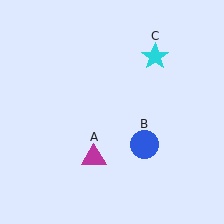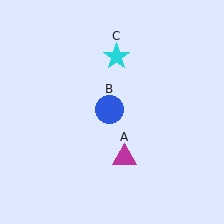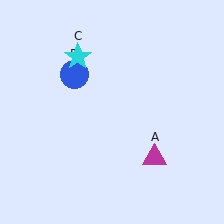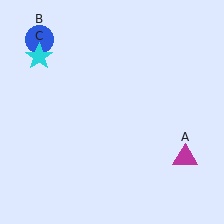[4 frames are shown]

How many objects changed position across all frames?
3 objects changed position: magenta triangle (object A), blue circle (object B), cyan star (object C).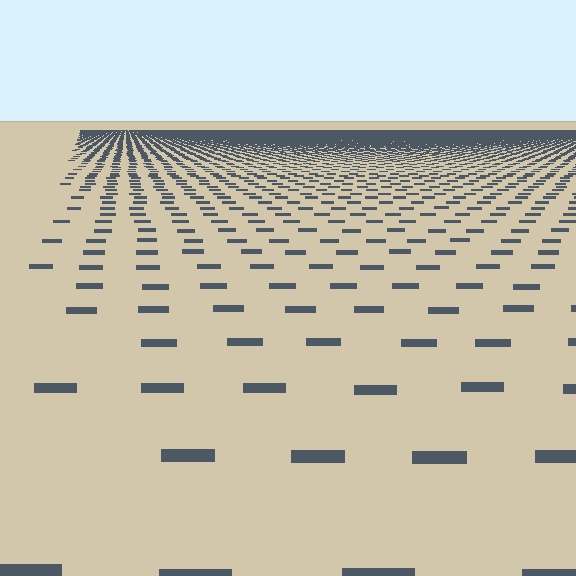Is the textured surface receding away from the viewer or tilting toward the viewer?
The surface is receding away from the viewer. Texture elements get smaller and denser toward the top.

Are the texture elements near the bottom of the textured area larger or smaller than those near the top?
Larger. Near the bottom, elements are closer to the viewer and appear at a bigger on-screen size.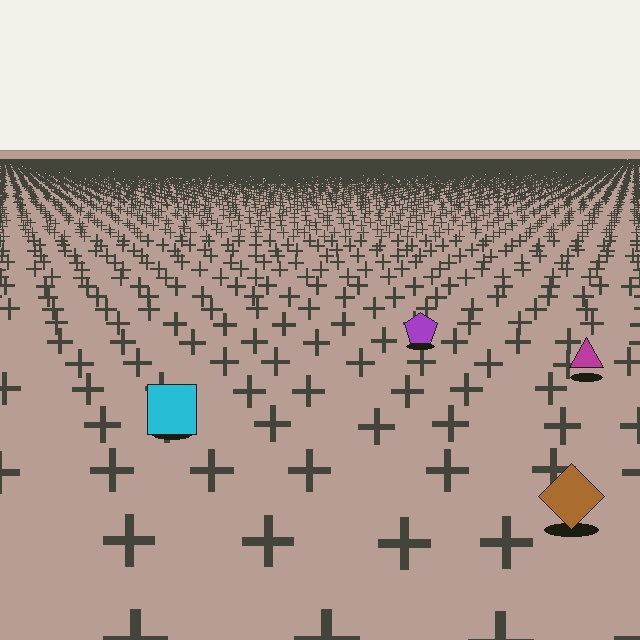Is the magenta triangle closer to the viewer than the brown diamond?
No. The brown diamond is closer — you can tell from the texture gradient: the ground texture is coarser near it.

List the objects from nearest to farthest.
From nearest to farthest: the brown diamond, the cyan square, the magenta triangle, the purple pentagon.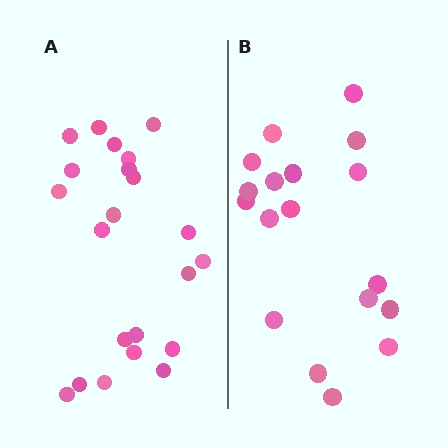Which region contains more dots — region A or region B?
Region A (the left region) has more dots.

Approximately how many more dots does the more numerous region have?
Region A has about 4 more dots than region B.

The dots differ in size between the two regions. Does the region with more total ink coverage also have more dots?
No. Region B has more total ink coverage because its dots are larger, but region A actually contains more individual dots. Total area can be misleading — the number of items is what matters here.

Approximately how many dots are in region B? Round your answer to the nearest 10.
About 20 dots. (The exact count is 18, which rounds to 20.)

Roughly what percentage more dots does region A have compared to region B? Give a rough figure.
About 20% more.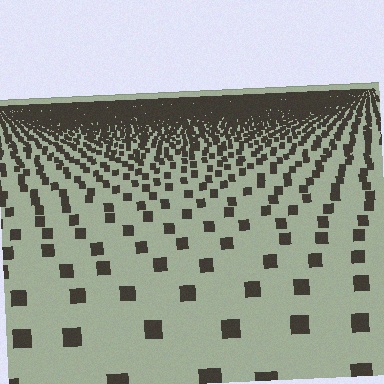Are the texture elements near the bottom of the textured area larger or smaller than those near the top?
Larger. Near the bottom, elements are closer to the viewer and appear at a bigger on-screen size.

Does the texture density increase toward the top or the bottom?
Density increases toward the top.